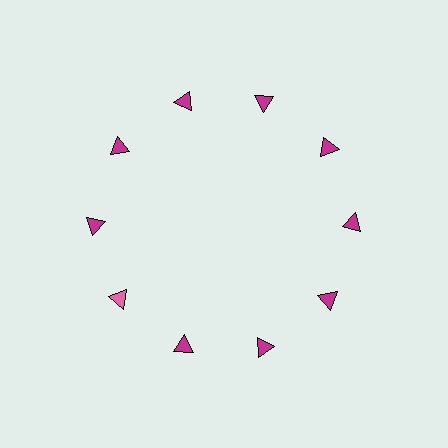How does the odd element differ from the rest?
It has a different color: pink instead of magenta.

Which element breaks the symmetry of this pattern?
The pink triangle at roughly the 8 o'clock position breaks the symmetry. All other shapes are magenta triangles.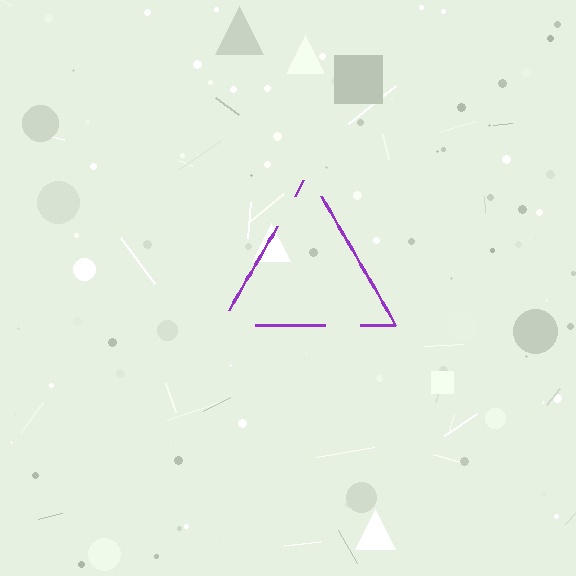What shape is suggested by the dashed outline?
The dashed outline suggests a triangle.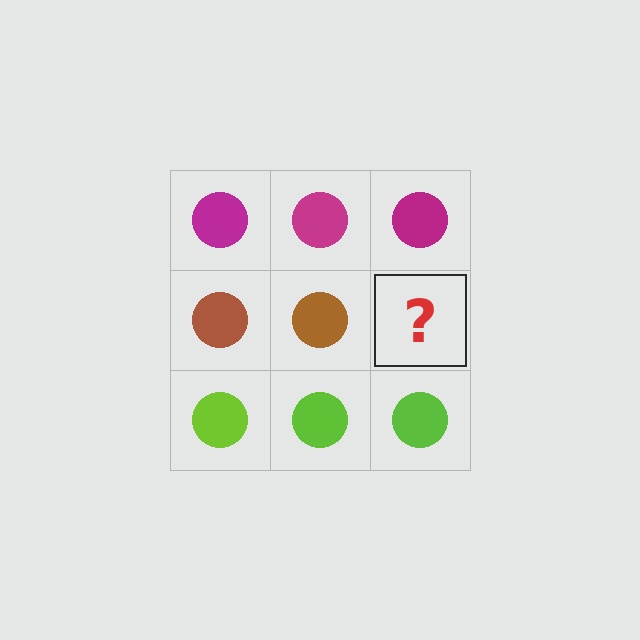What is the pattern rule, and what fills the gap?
The rule is that each row has a consistent color. The gap should be filled with a brown circle.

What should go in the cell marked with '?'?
The missing cell should contain a brown circle.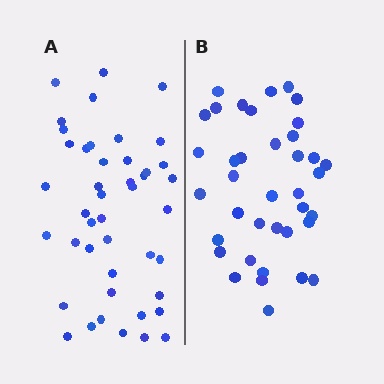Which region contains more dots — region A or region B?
Region A (the left region) has more dots.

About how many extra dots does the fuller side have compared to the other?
Region A has about 6 more dots than region B.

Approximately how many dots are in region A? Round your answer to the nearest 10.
About 40 dots. (The exact count is 44, which rounds to 40.)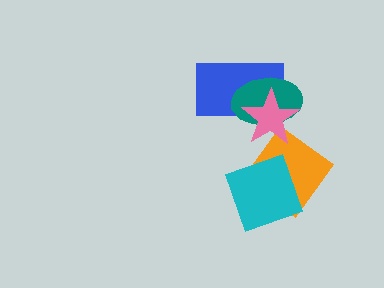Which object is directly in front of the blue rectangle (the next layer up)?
The teal ellipse is directly in front of the blue rectangle.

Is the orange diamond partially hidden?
Yes, it is partially covered by another shape.